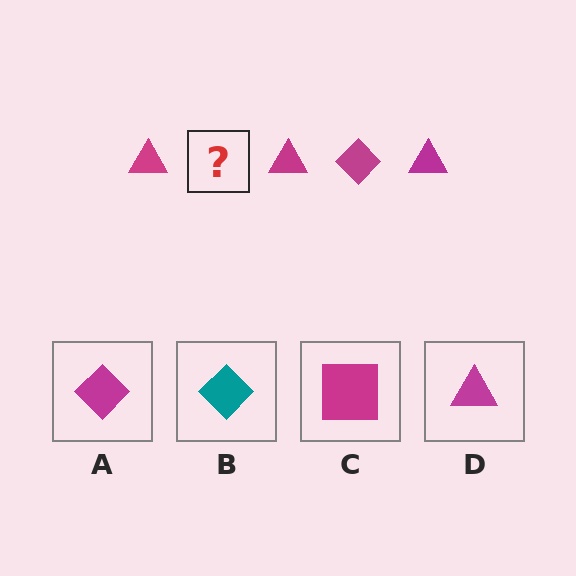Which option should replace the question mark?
Option A.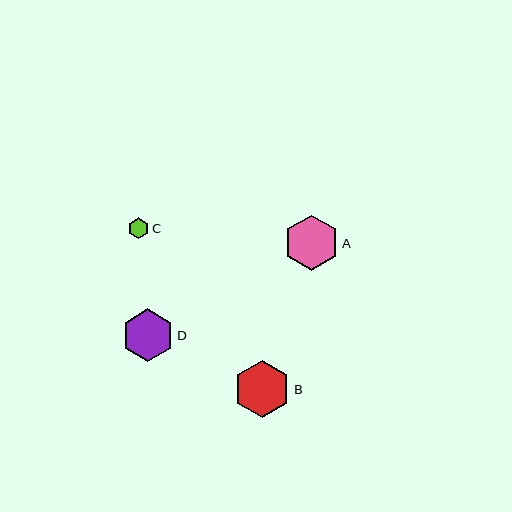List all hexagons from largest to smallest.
From largest to smallest: B, A, D, C.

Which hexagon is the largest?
Hexagon B is the largest with a size of approximately 57 pixels.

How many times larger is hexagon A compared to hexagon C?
Hexagon A is approximately 2.6 times the size of hexagon C.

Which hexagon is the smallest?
Hexagon C is the smallest with a size of approximately 21 pixels.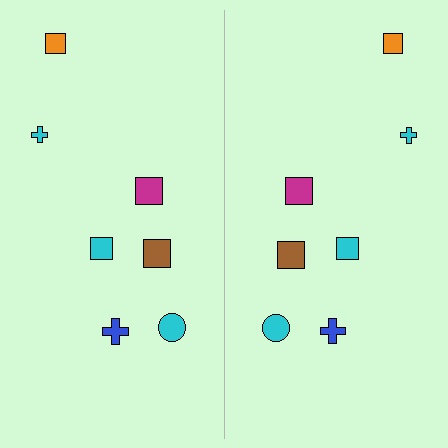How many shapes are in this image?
There are 14 shapes in this image.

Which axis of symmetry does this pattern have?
The pattern has a vertical axis of symmetry running through the center of the image.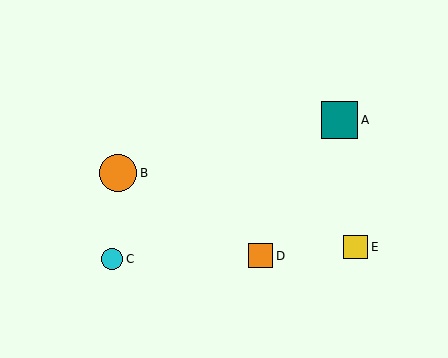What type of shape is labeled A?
Shape A is a teal square.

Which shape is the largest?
The orange circle (labeled B) is the largest.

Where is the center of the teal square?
The center of the teal square is at (339, 120).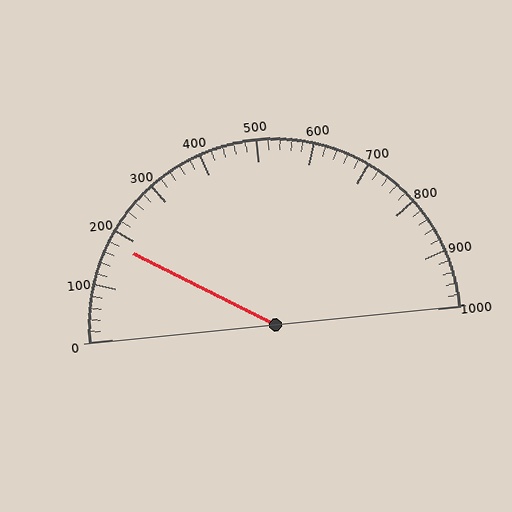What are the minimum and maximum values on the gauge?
The gauge ranges from 0 to 1000.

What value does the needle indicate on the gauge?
The needle indicates approximately 180.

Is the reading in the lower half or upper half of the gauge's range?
The reading is in the lower half of the range (0 to 1000).